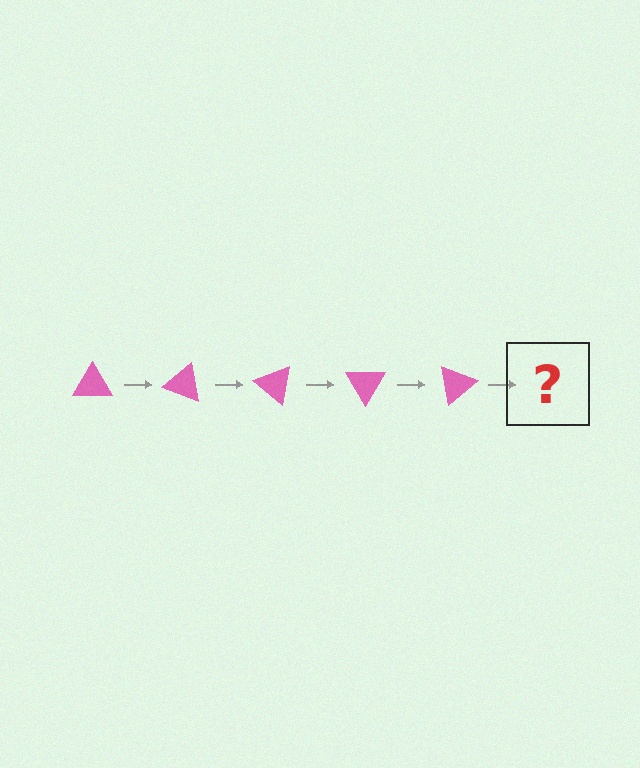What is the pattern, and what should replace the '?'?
The pattern is that the triangle rotates 20 degrees each step. The '?' should be a pink triangle rotated 100 degrees.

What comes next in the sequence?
The next element should be a pink triangle rotated 100 degrees.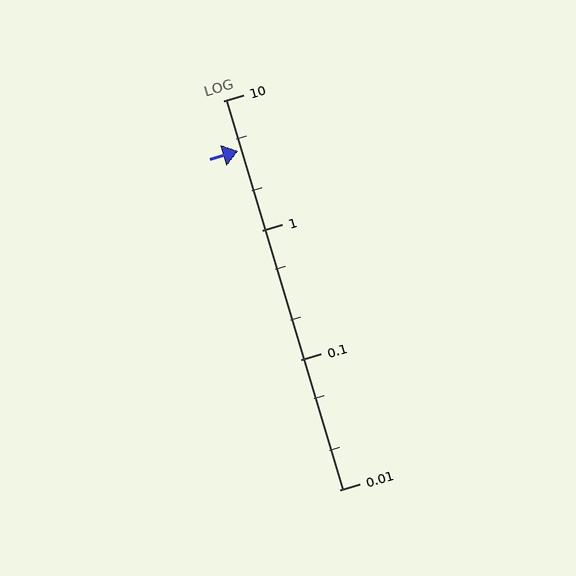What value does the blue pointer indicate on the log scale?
The pointer indicates approximately 4.1.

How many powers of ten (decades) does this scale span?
The scale spans 3 decades, from 0.01 to 10.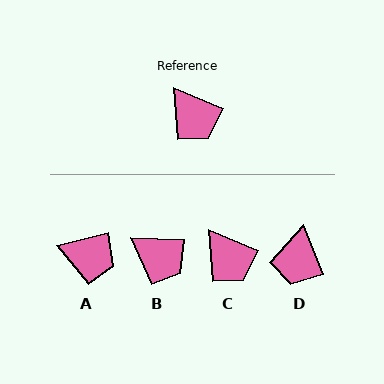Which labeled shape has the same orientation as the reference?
C.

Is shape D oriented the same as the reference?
No, it is off by about 46 degrees.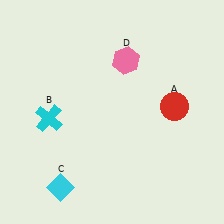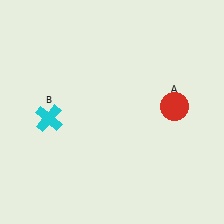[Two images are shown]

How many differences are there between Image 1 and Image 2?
There are 2 differences between the two images.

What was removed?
The pink hexagon (D), the cyan diamond (C) were removed in Image 2.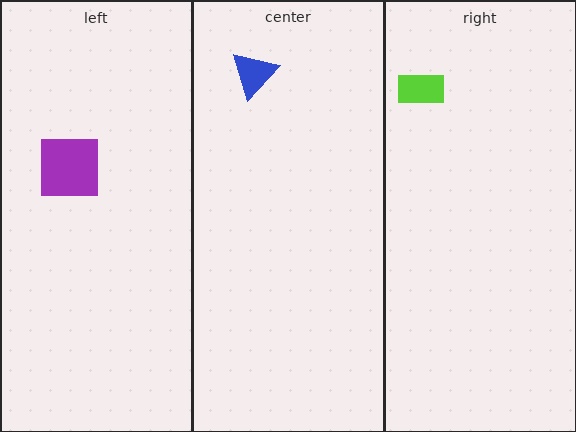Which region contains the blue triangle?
The center region.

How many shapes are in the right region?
1.